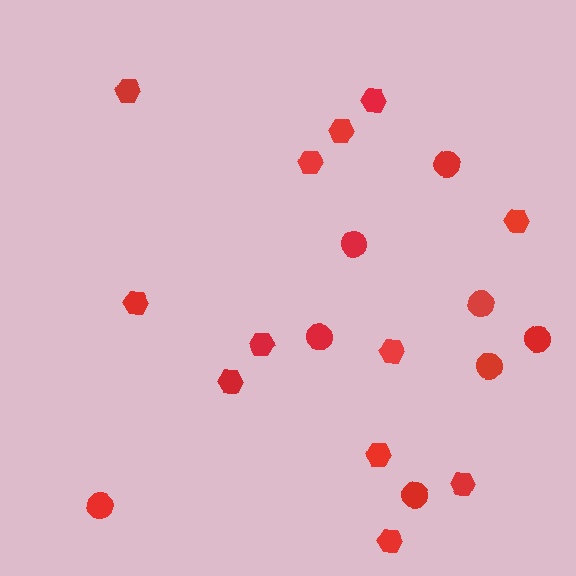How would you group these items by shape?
There are 2 groups: one group of circles (8) and one group of hexagons (12).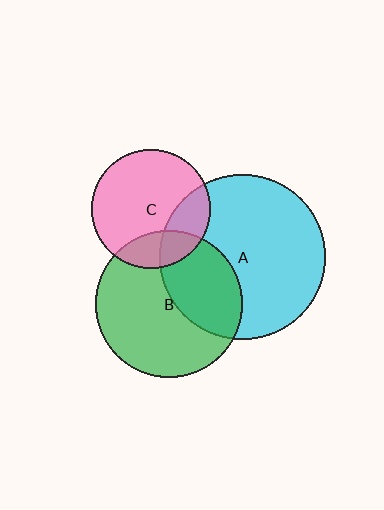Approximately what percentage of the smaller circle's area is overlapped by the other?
Approximately 20%.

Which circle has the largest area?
Circle A (cyan).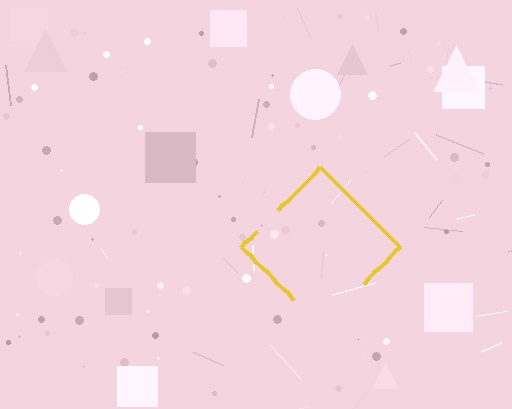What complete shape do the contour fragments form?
The contour fragments form a diamond.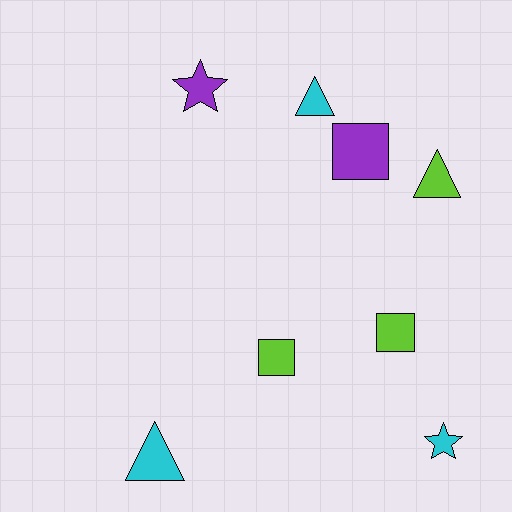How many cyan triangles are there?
There are 2 cyan triangles.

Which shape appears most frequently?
Triangle, with 3 objects.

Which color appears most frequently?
Cyan, with 3 objects.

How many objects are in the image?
There are 8 objects.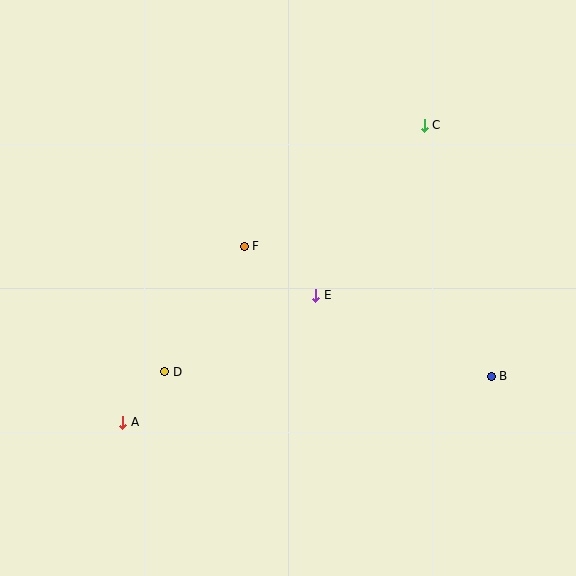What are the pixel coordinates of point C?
Point C is at (424, 125).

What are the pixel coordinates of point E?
Point E is at (316, 295).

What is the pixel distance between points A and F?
The distance between A and F is 214 pixels.